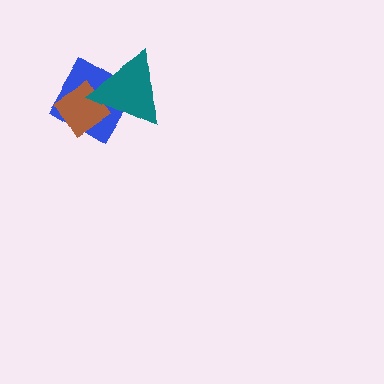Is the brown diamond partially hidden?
Yes, it is partially covered by another shape.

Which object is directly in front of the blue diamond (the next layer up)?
The brown diamond is directly in front of the blue diamond.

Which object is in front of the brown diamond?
The teal triangle is in front of the brown diamond.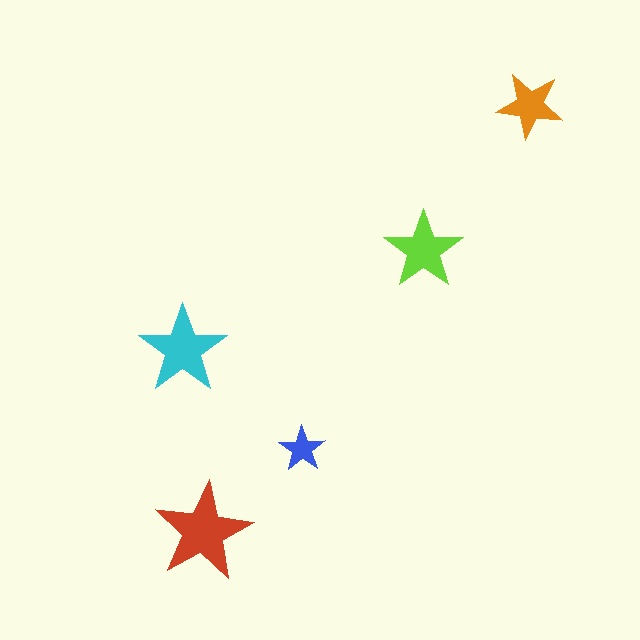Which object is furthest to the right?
The orange star is rightmost.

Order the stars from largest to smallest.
the red one, the cyan one, the lime one, the orange one, the blue one.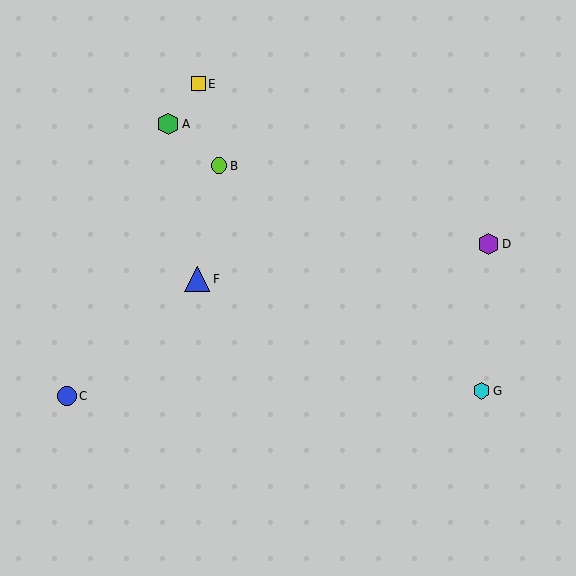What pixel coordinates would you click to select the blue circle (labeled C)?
Click at (67, 396) to select the blue circle C.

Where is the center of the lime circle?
The center of the lime circle is at (219, 166).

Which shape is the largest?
The blue triangle (labeled F) is the largest.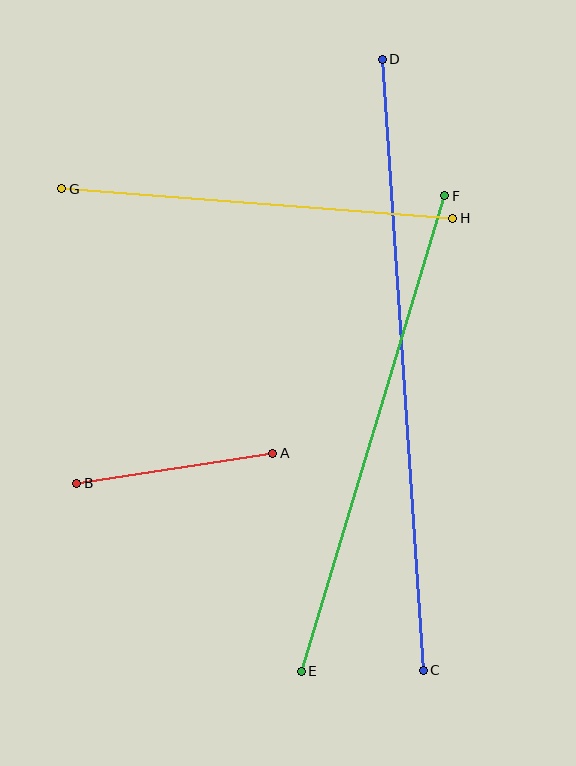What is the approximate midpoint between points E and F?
The midpoint is at approximately (373, 433) pixels.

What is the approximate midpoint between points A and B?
The midpoint is at approximately (175, 468) pixels.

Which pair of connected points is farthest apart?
Points C and D are farthest apart.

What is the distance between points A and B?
The distance is approximately 198 pixels.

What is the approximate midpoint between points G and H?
The midpoint is at approximately (257, 204) pixels.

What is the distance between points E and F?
The distance is approximately 497 pixels.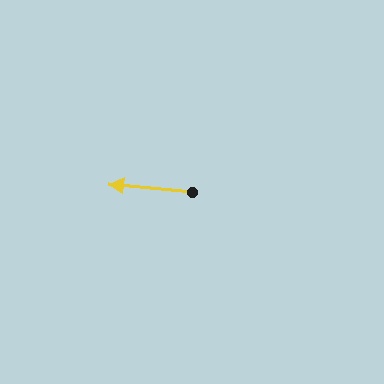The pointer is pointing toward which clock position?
Roughly 9 o'clock.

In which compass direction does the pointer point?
West.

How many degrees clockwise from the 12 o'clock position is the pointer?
Approximately 275 degrees.